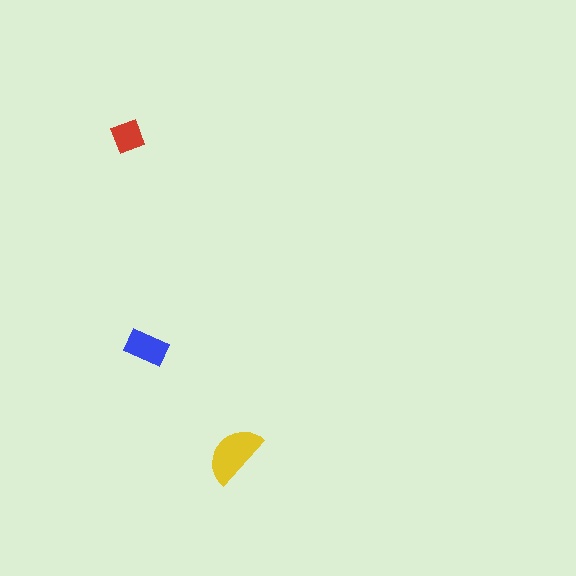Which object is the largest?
The yellow semicircle.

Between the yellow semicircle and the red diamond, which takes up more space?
The yellow semicircle.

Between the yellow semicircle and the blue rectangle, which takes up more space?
The yellow semicircle.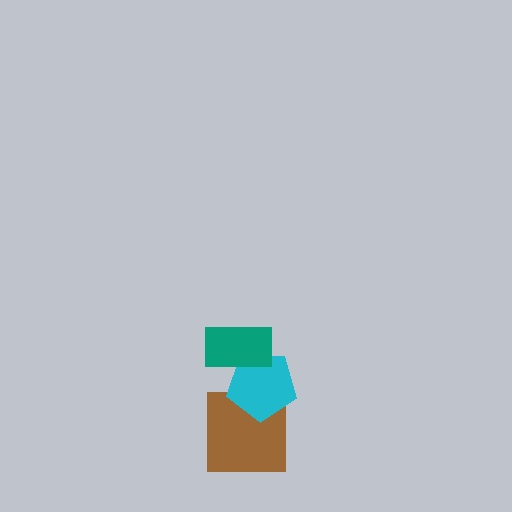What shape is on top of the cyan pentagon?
The teal rectangle is on top of the cyan pentagon.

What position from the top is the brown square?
The brown square is 3rd from the top.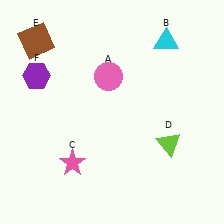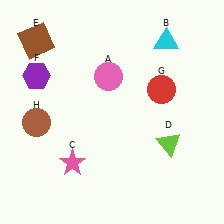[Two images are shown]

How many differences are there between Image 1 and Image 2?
There are 2 differences between the two images.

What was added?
A red circle (G), a brown circle (H) were added in Image 2.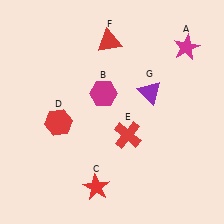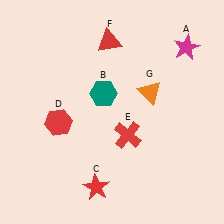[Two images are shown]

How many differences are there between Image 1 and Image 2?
There are 2 differences between the two images.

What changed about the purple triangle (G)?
In Image 1, G is purple. In Image 2, it changed to orange.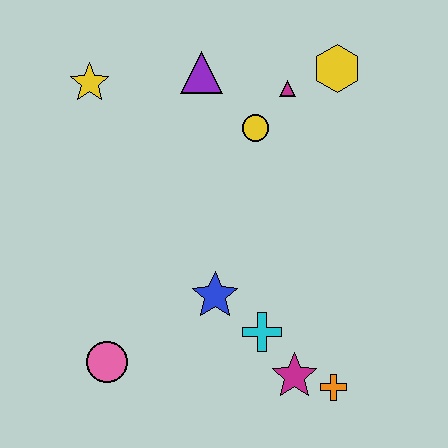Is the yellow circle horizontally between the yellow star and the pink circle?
No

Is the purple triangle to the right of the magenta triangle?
No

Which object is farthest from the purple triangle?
The orange cross is farthest from the purple triangle.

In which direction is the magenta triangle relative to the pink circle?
The magenta triangle is above the pink circle.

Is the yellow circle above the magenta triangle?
No